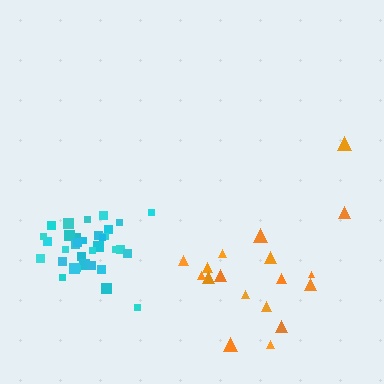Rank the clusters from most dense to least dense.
cyan, orange.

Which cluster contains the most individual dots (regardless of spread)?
Cyan (35).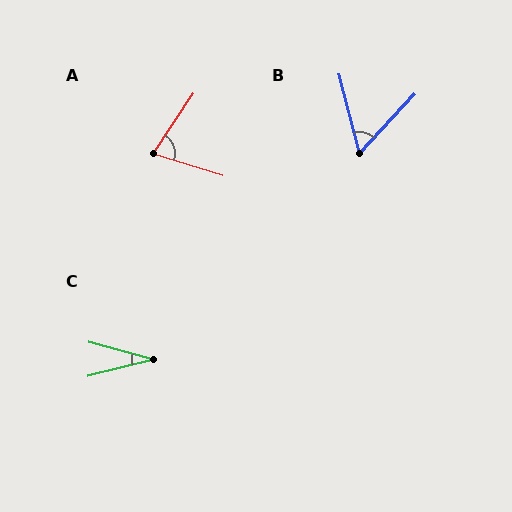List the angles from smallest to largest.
C (29°), B (58°), A (73°).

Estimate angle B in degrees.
Approximately 58 degrees.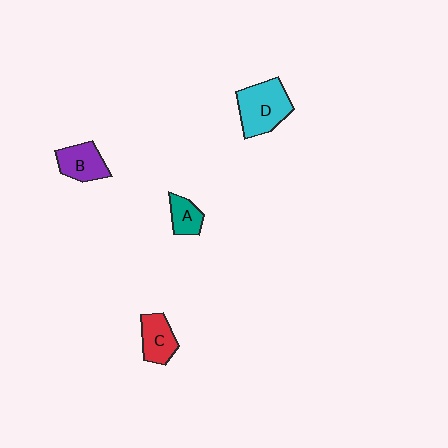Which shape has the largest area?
Shape D (cyan).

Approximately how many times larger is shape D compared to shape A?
Approximately 2.1 times.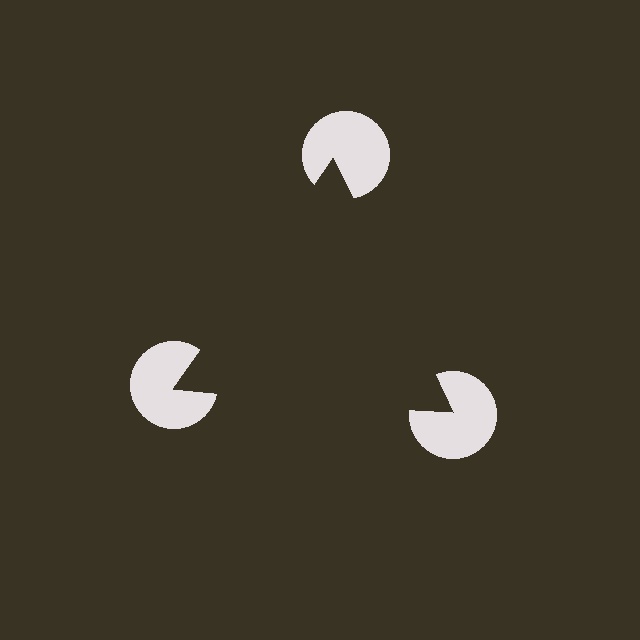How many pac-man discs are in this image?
There are 3 — one at each vertex of the illusory triangle.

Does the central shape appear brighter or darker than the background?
It typically appears slightly darker than the background, even though no actual brightness change is drawn.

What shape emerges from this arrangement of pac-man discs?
An illusory triangle — its edges are inferred from the aligned wedge cuts in the pac-man discs, not physically drawn.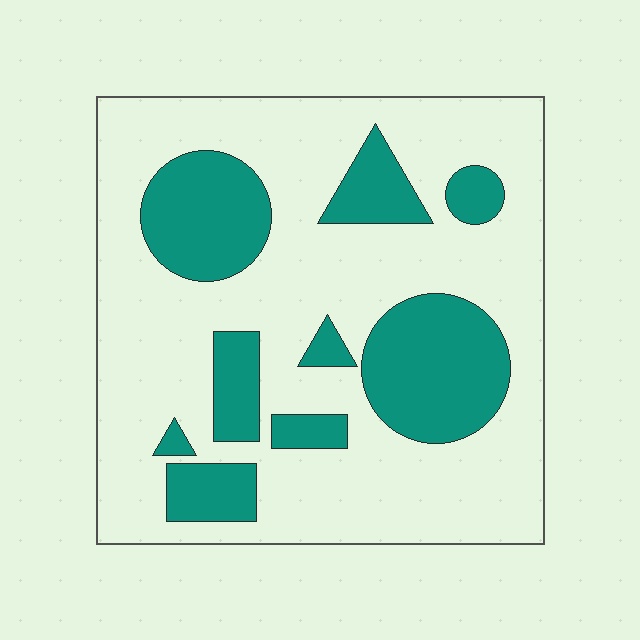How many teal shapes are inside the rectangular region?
9.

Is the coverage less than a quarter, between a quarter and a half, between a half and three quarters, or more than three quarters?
Between a quarter and a half.